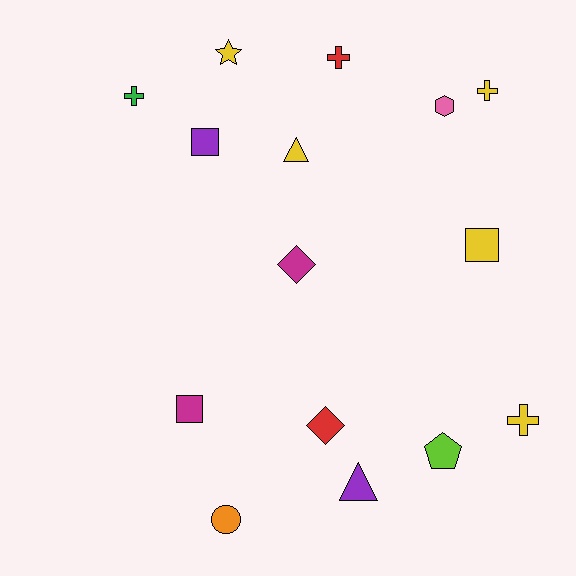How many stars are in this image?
There is 1 star.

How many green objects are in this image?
There is 1 green object.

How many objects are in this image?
There are 15 objects.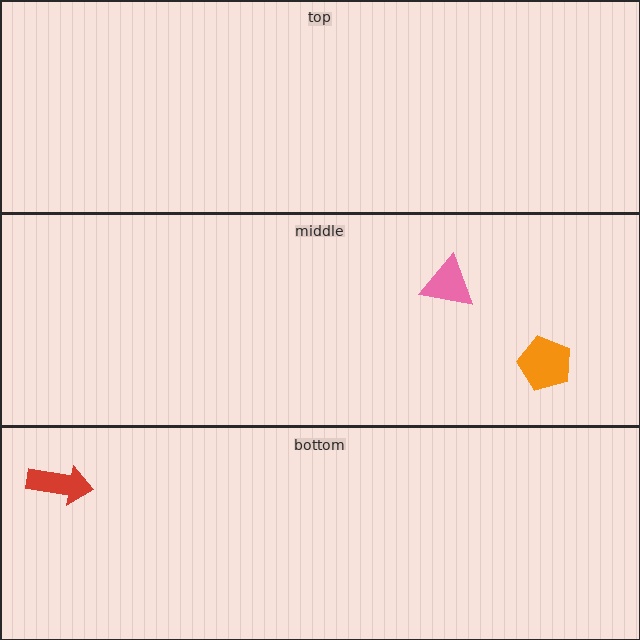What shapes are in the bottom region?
The red arrow.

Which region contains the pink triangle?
The middle region.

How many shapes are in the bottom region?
1.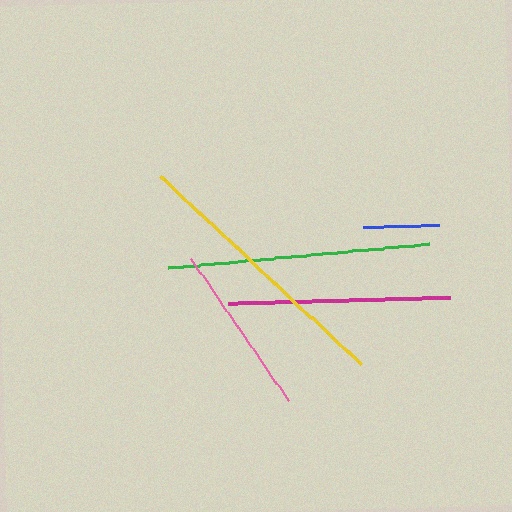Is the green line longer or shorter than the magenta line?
The green line is longer than the magenta line.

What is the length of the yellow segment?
The yellow segment is approximately 276 pixels long.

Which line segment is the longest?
The yellow line is the longest at approximately 276 pixels.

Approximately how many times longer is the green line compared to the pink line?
The green line is approximately 1.5 times the length of the pink line.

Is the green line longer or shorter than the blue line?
The green line is longer than the blue line.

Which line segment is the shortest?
The blue line is the shortest at approximately 75 pixels.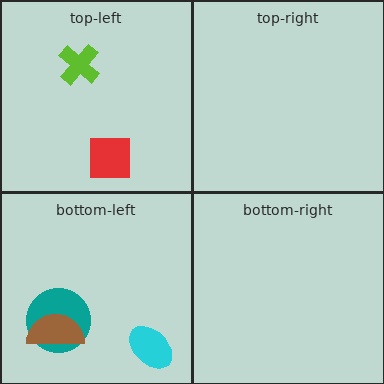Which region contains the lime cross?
The top-left region.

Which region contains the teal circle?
The bottom-left region.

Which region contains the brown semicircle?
The bottom-left region.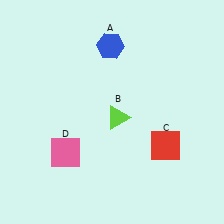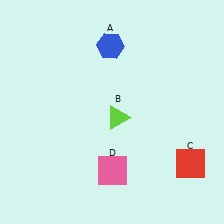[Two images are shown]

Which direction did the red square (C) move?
The red square (C) moved right.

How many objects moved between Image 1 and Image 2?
2 objects moved between the two images.